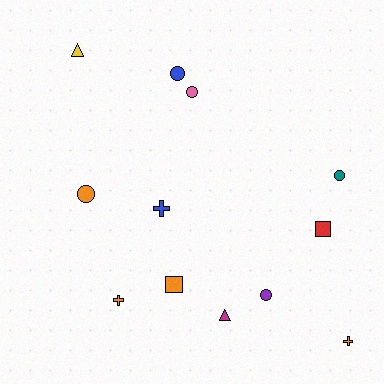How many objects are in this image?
There are 12 objects.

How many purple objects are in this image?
There is 1 purple object.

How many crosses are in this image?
There are 3 crosses.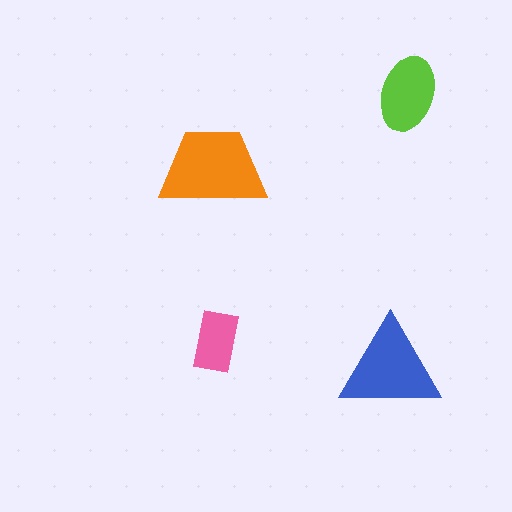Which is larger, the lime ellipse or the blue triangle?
The blue triangle.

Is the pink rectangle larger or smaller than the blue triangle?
Smaller.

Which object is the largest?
The orange trapezoid.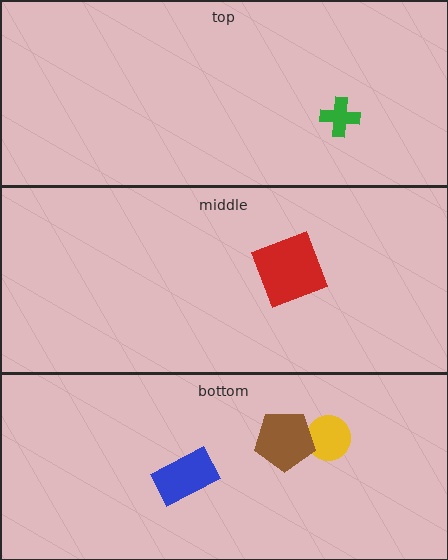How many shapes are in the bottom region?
3.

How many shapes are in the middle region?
1.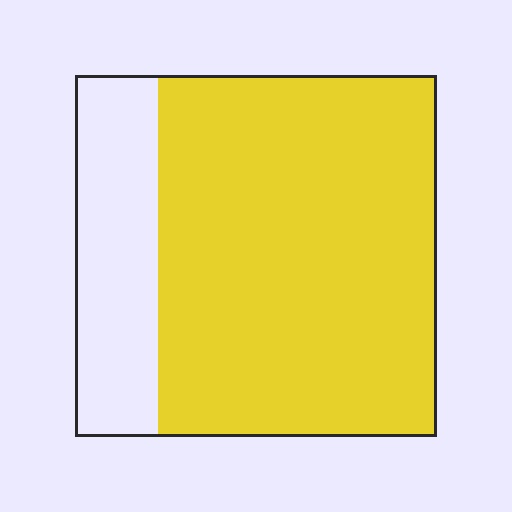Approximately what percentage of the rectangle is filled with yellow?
Approximately 75%.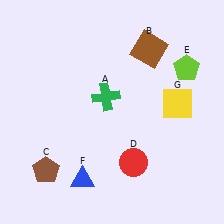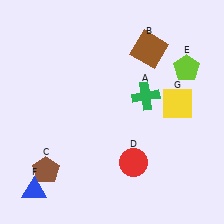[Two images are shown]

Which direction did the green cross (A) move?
The green cross (A) moved right.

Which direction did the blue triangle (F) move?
The blue triangle (F) moved left.